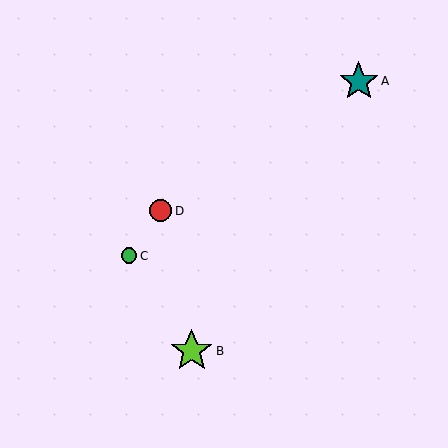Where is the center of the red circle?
The center of the red circle is at (161, 211).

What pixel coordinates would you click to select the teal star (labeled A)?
Click at (359, 81) to select the teal star A.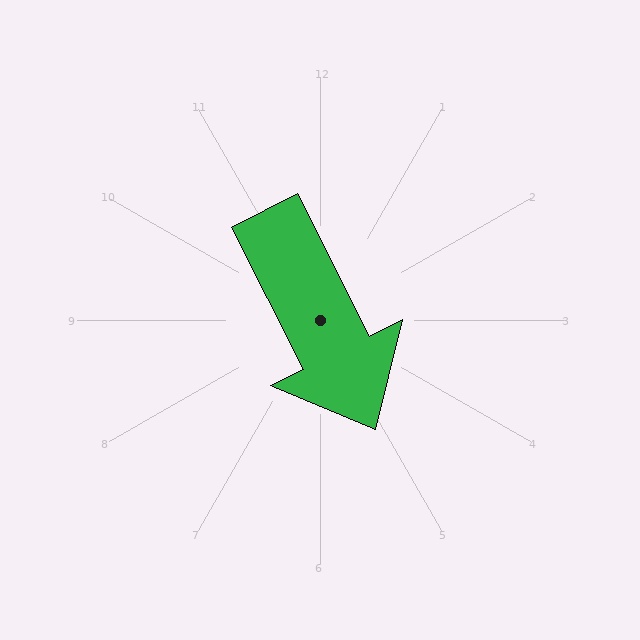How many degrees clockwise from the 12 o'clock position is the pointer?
Approximately 153 degrees.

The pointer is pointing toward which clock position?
Roughly 5 o'clock.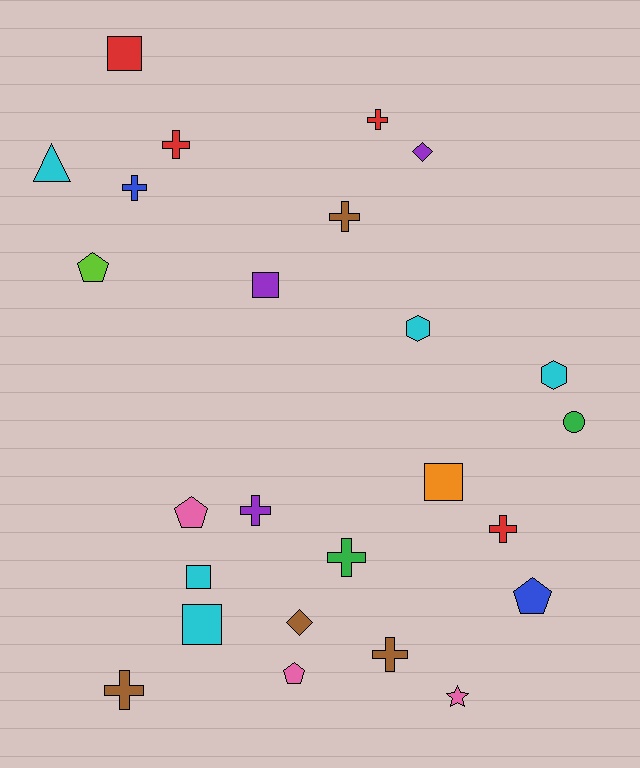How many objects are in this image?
There are 25 objects.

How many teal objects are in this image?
There are no teal objects.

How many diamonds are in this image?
There are 2 diamonds.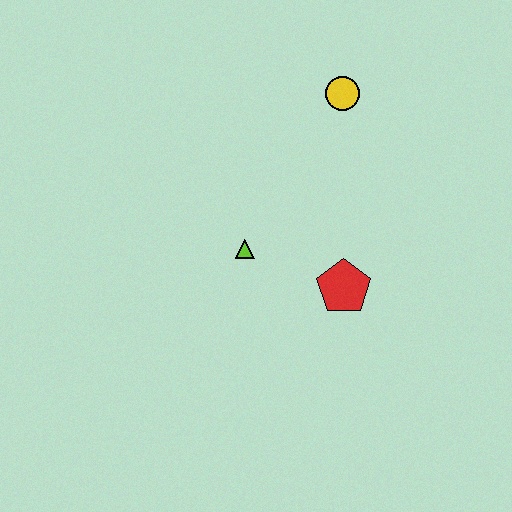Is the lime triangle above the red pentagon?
Yes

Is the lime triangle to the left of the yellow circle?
Yes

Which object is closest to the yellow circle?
The lime triangle is closest to the yellow circle.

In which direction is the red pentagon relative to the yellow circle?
The red pentagon is below the yellow circle.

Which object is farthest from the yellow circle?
The red pentagon is farthest from the yellow circle.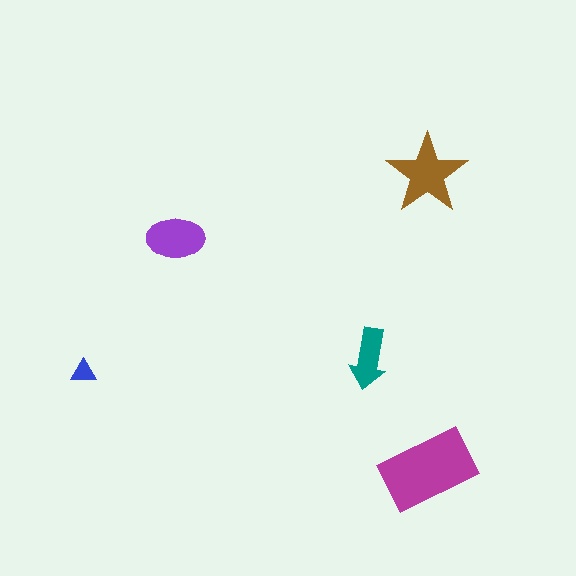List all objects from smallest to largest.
The blue triangle, the teal arrow, the purple ellipse, the brown star, the magenta rectangle.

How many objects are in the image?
There are 5 objects in the image.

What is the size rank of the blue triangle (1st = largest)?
5th.